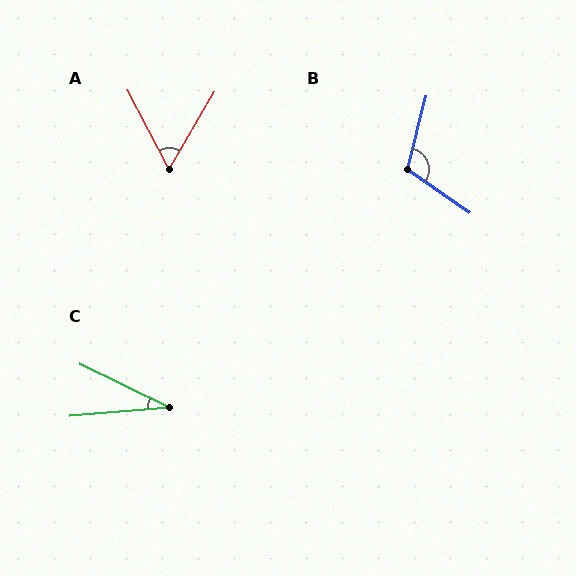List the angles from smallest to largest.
C (31°), A (58°), B (111°).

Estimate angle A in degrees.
Approximately 58 degrees.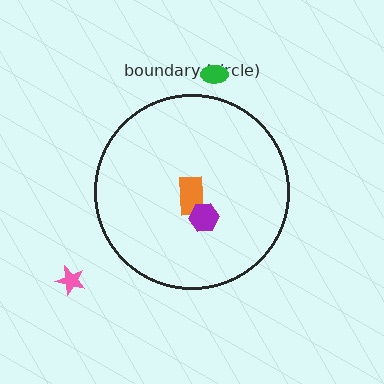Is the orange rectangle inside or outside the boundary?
Inside.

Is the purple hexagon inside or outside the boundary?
Inside.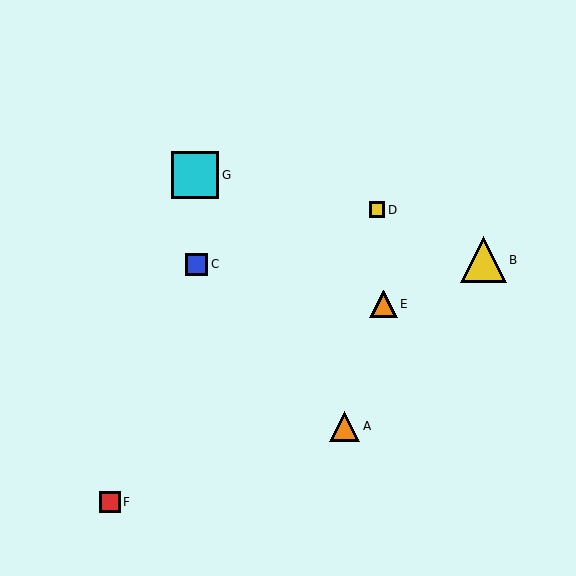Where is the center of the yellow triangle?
The center of the yellow triangle is at (483, 260).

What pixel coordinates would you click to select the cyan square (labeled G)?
Click at (195, 175) to select the cyan square G.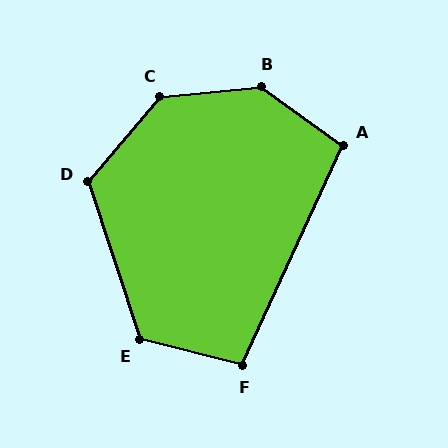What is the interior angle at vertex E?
Approximately 123 degrees (obtuse).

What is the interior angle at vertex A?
Approximately 101 degrees (obtuse).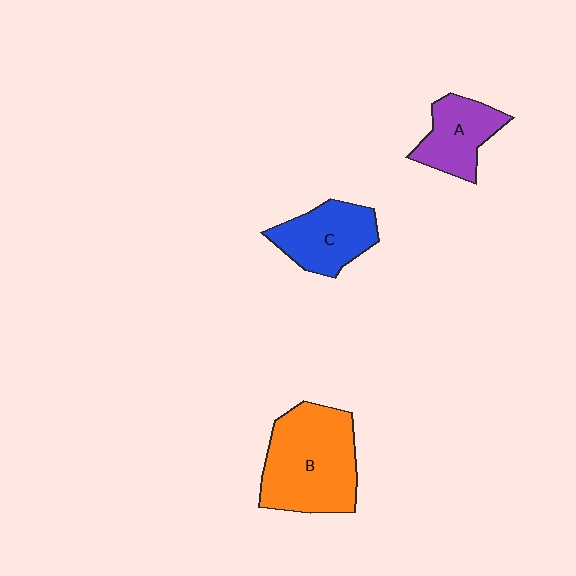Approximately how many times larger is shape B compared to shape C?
Approximately 1.6 times.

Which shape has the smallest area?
Shape A (purple).